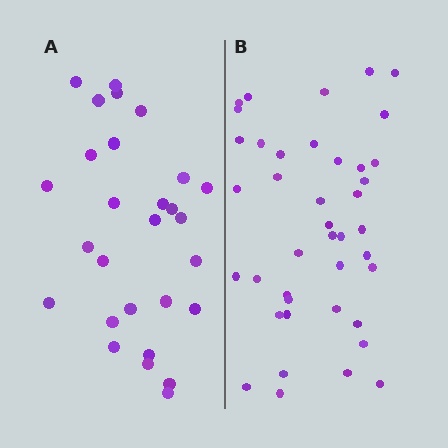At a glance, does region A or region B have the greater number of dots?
Region B (the right region) has more dots.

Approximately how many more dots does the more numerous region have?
Region B has approximately 15 more dots than region A.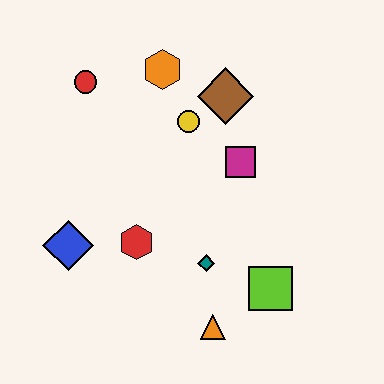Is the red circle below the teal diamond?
No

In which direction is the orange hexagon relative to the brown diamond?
The orange hexagon is to the left of the brown diamond.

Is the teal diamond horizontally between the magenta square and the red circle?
Yes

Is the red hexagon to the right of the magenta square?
No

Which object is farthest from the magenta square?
The blue diamond is farthest from the magenta square.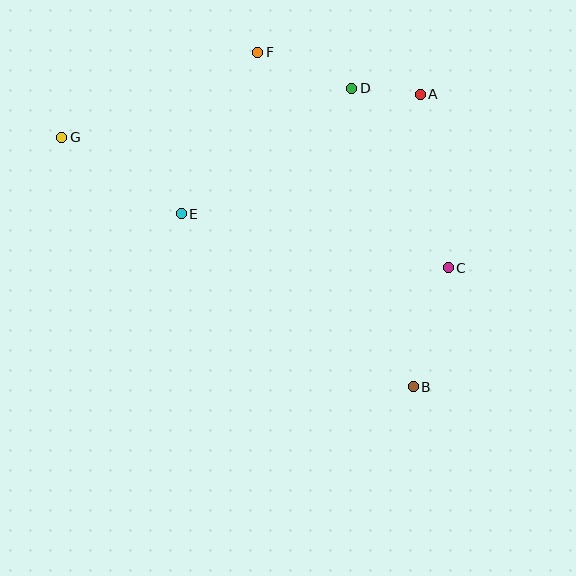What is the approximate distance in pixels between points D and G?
The distance between D and G is approximately 294 pixels.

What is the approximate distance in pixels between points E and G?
The distance between E and G is approximately 142 pixels.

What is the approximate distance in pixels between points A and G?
The distance between A and G is approximately 361 pixels.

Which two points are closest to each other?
Points A and D are closest to each other.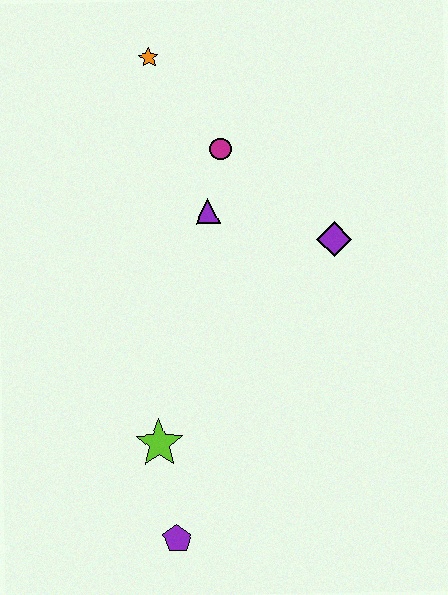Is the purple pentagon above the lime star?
No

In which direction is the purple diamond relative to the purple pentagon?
The purple diamond is above the purple pentagon.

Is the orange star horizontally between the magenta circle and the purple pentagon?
No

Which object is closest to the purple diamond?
The purple triangle is closest to the purple diamond.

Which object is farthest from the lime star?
The orange star is farthest from the lime star.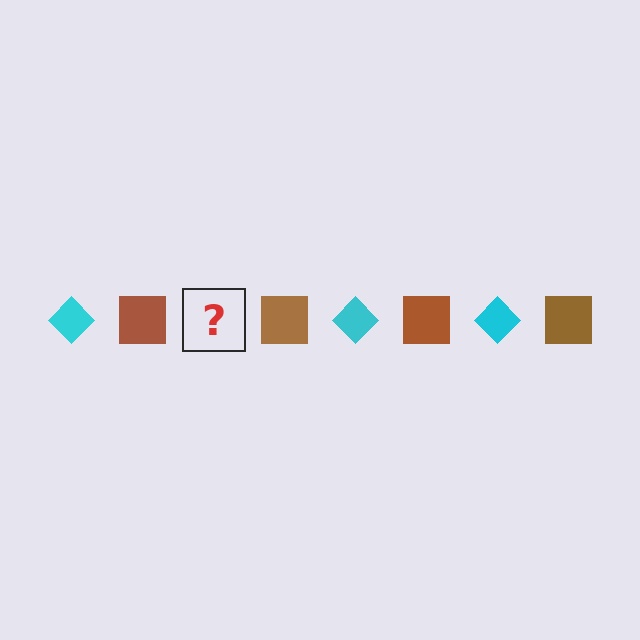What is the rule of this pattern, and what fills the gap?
The rule is that the pattern alternates between cyan diamond and brown square. The gap should be filled with a cyan diamond.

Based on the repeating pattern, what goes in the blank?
The blank should be a cyan diamond.